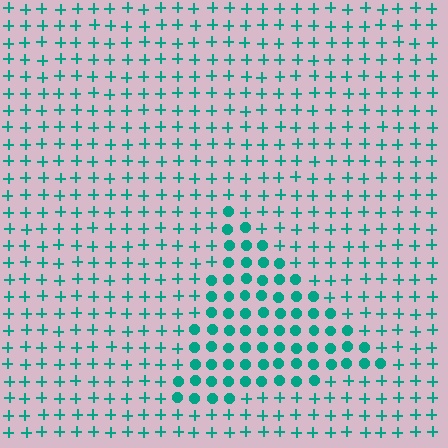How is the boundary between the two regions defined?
The boundary is defined by a change in element shape: circles inside vs. plus signs outside. All elements share the same color and spacing.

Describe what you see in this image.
The image is filled with small teal elements arranged in a uniform grid. A triangle-shaped region contains circles, while the surrounding area contains plus signs. The boundary is defined purely by the change in element shape.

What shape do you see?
I see a triangle.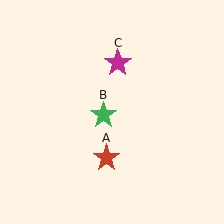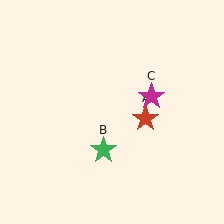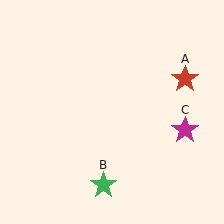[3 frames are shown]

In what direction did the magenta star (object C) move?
The magenta star (object C) moved down and to the right.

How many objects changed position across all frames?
3 objects changed position: red star (object A), green star (object B), magenta star (object C).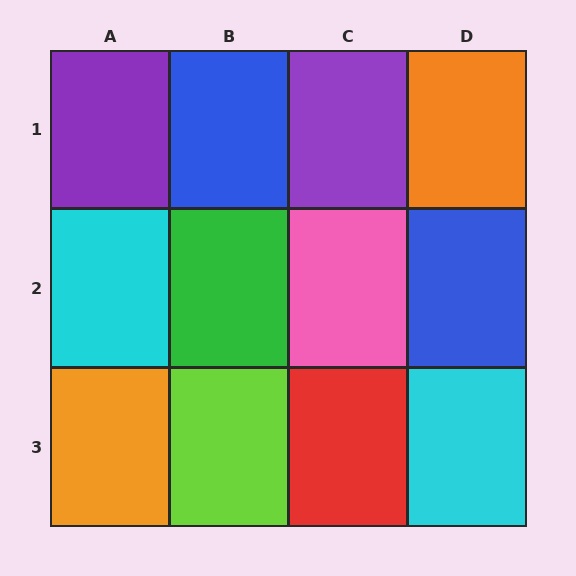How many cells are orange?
2 cells are orange.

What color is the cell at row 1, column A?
Purple.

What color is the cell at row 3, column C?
Red.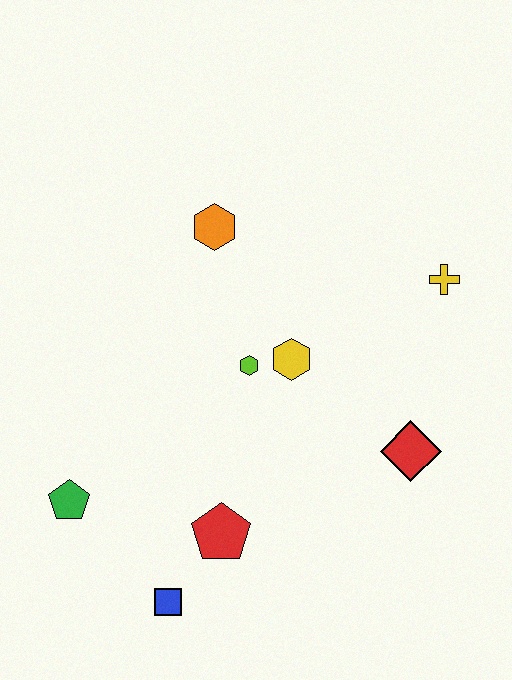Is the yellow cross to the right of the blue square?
Yes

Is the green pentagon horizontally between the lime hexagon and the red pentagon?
No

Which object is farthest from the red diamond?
The green pentagon is farthest from the red diamond.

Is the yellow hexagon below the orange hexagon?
Yes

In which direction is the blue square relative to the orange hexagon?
The blue square is below the orange hexagon.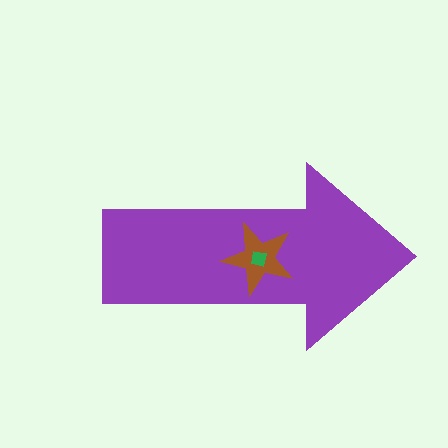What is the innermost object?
The green square.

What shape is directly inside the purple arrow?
The brown star.